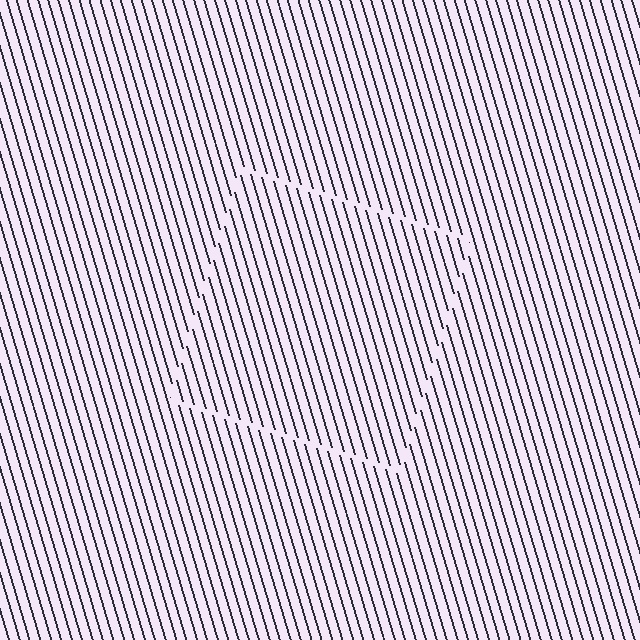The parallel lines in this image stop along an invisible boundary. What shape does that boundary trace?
An illusory square. The interior of the shape contains the same grating, shifted by half a period — the contour is defined by the phase discontinuity where line-ends from the inner and outer gratings abut.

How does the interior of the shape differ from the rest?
The interior of the shape contains the same grating, shifted by half a period — the contour is defined by the phase discontinuity where line-ends from the inner and outer gratings abut.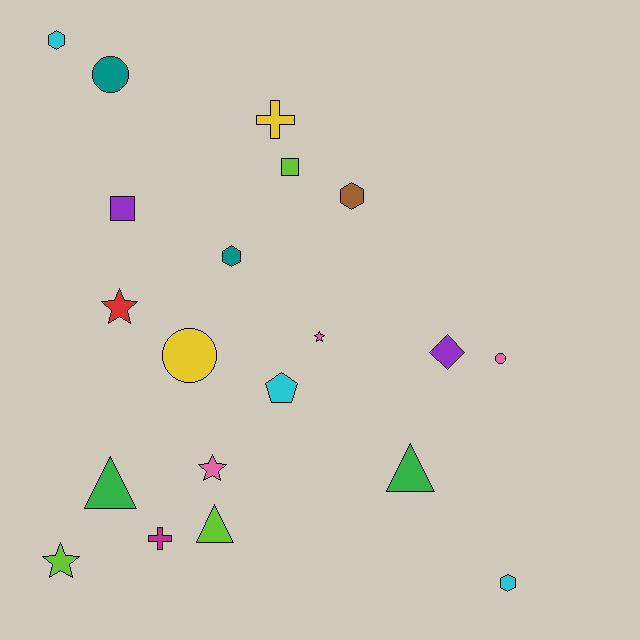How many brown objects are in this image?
There is 1 brown object.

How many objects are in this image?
There are 20 objects.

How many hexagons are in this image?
There are 4 hexagons.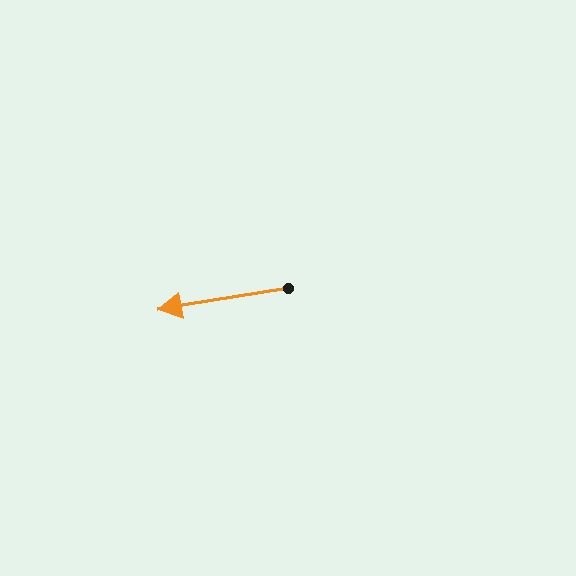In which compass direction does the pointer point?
West.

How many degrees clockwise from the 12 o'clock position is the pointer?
Approximately 260 degrees.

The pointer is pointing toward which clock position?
Roughly 9 o'clock.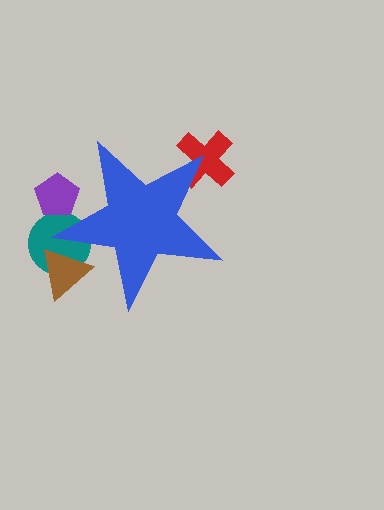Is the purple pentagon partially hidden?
Yes, the purple pentagon is partially hidden behind the blue star.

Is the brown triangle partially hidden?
Yes, the brown triangle is partially hidden behind the blue star.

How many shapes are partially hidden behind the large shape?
4 shapes are partially hidden.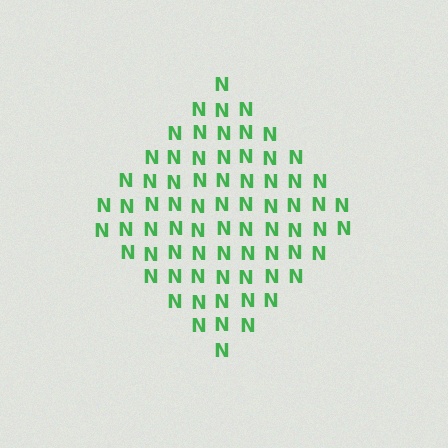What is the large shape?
The large shape is a diamond.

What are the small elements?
The small elements are letter N's.